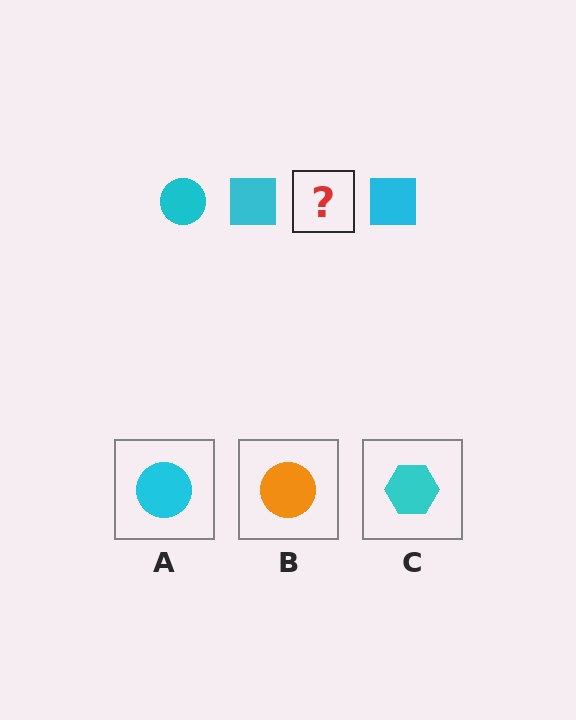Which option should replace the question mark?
Option A.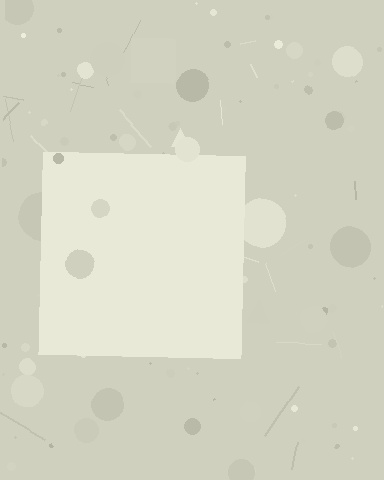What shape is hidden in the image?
A square is hidden in the image.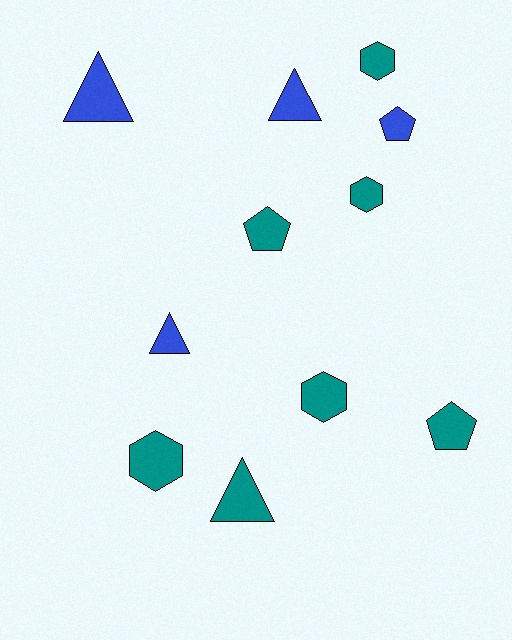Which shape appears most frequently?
Triangle, with 4 objects.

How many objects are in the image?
There are 11 objects.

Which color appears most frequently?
Teal, with 7 objects.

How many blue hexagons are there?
There are no blue hexagons.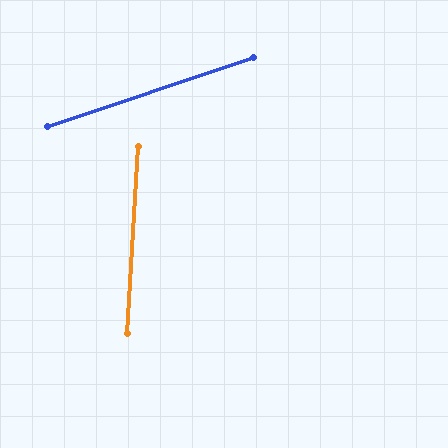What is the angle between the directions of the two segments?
Approximately 68 degrees.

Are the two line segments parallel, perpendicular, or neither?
Neither parallel nor perpendicular — they differ by about 68°.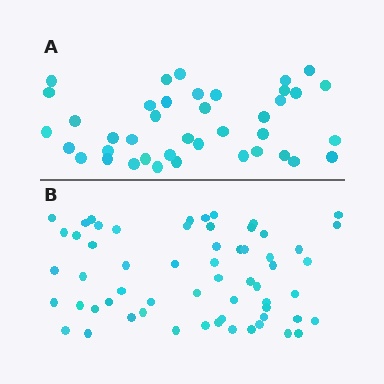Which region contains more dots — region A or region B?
Region B (the bottom region) has more dots.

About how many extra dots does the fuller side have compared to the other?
Region B has approximately 20 more dots than region A.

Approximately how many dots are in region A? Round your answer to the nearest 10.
About 40 dots.